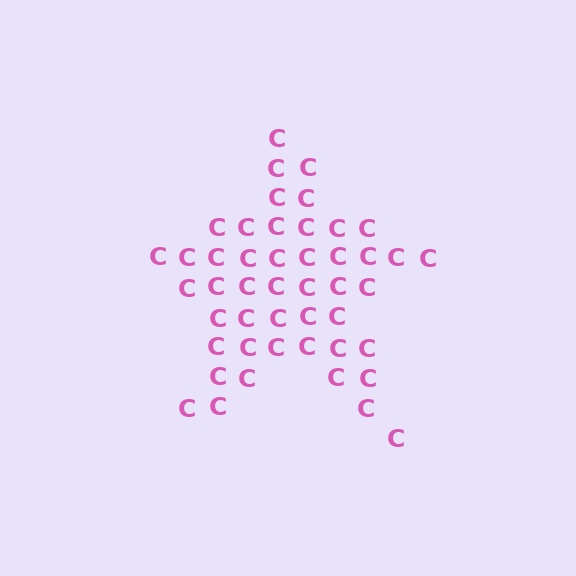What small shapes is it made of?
It is made of small letter C's.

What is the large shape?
The large shape is a star.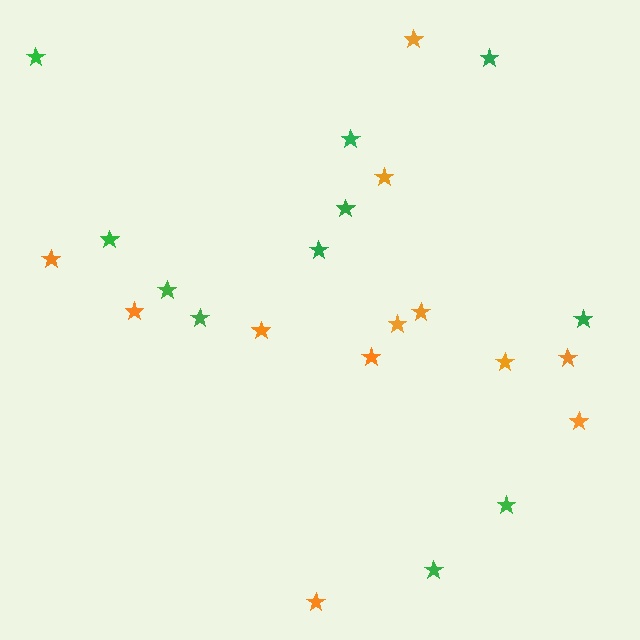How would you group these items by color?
There are 2 groups: one group of orange stars (12) and one group of green stars (11).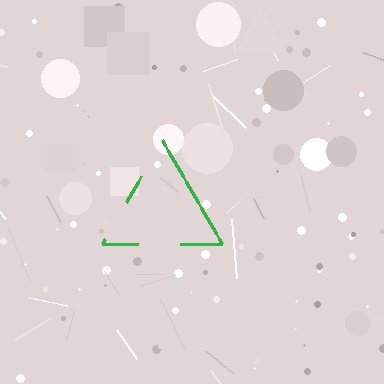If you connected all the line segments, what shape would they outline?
They would outline a triangle.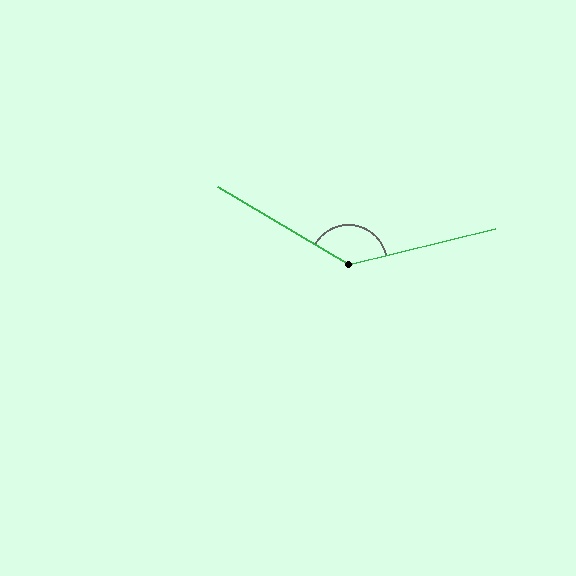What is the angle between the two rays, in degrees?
Approximately 136 degrees.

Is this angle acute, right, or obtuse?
It is obtuse.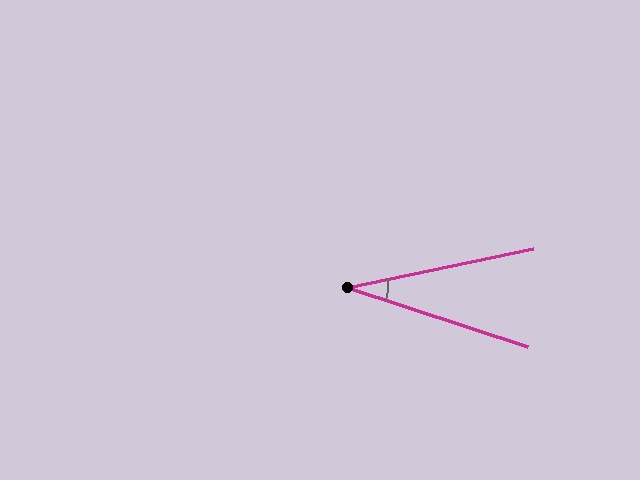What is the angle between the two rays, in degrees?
Approximately 30 degrees.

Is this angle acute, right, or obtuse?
It is acute.